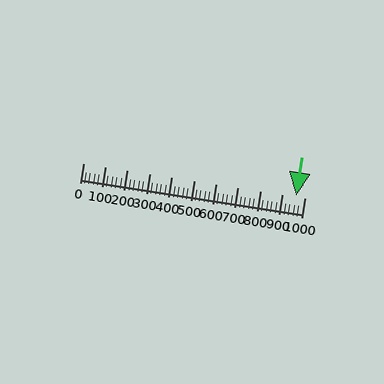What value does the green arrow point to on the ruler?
The green arrow points to approximately 960.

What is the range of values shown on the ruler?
The ruler shows values from 0 to 1000.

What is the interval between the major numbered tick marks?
The major tick marks are spaced 100 units apart.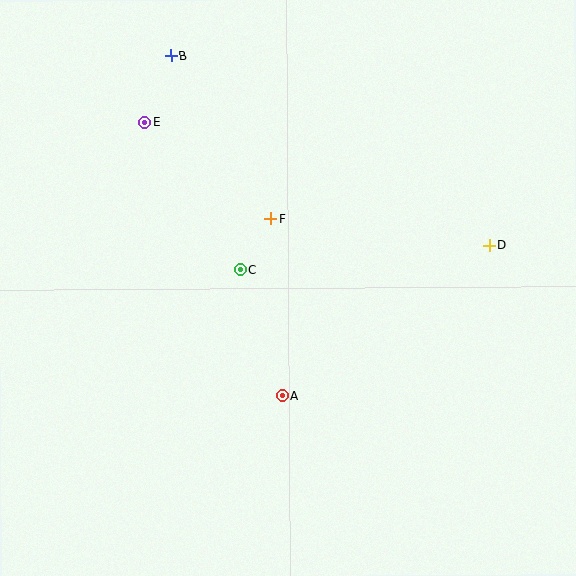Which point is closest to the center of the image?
Point C at (240, 270) is closest to the center.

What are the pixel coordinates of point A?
Point A is at (282, 396).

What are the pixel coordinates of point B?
Point B is at (171, 55).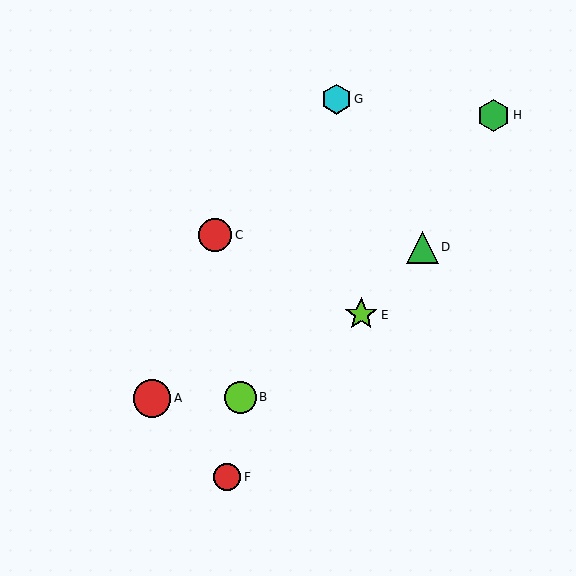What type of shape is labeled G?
Shape G is a cyan hexagon.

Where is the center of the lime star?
The center of the lime star is at (361, 315).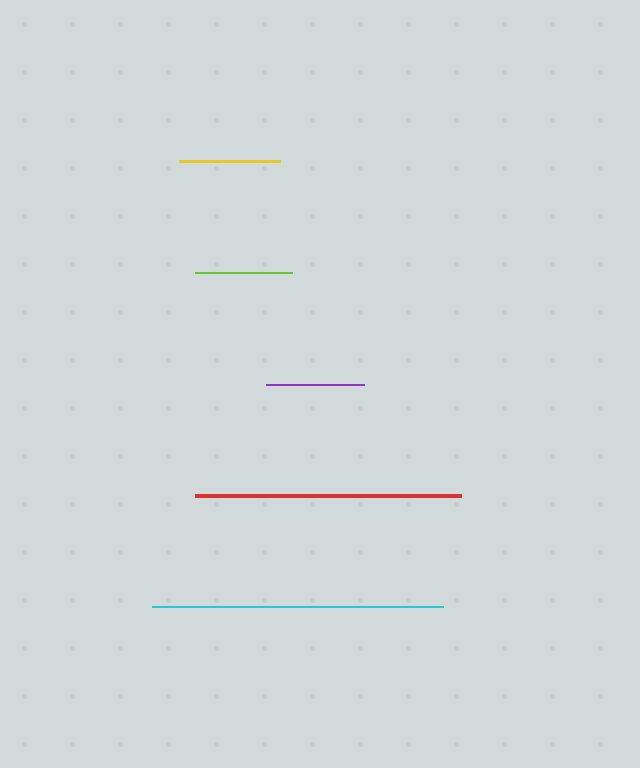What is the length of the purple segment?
The purple segment is approximately 98 pixels long.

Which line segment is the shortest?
The lime line is the shortest at approximately 97 pixels.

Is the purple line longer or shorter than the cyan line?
The cyan line is longer than the purple line.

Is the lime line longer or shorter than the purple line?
The purple line is longer than the lime line.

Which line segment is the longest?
The cyan line is the longest at approximately 291 pixels.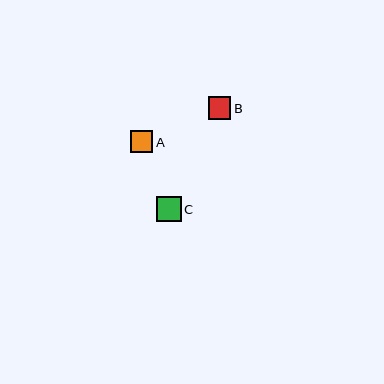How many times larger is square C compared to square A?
Square C is approximately 1.1 times the size of square A.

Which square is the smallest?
Square A is the smallest with a size of approximately 22 pixels.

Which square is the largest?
Square C is the largest with a size of approximately 25 pixels.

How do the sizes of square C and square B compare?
Square C and square B are approximately the same size.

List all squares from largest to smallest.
From largest to smallest: C, B, A.